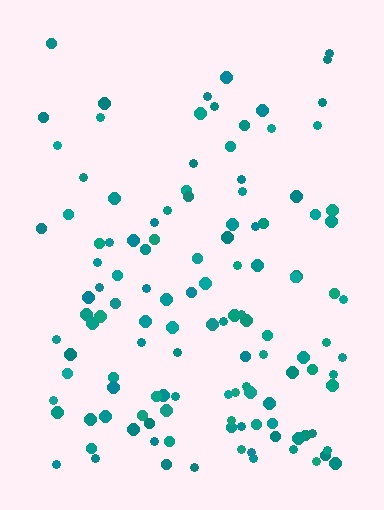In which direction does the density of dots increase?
From top to bottom, with the bottom side densest.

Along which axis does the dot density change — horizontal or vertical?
Vertical.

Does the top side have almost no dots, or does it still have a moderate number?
Still a moderate number, just noticeably fewer than the bottom.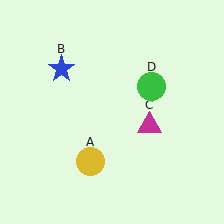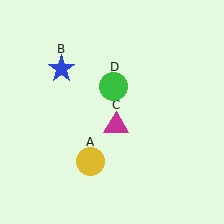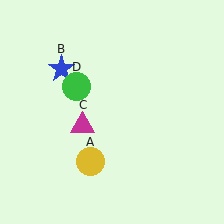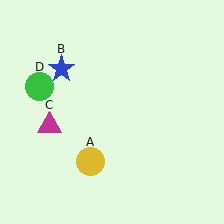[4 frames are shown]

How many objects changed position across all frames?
2 objects changed position: magenta triangle (object C), green circle (object D).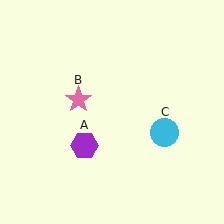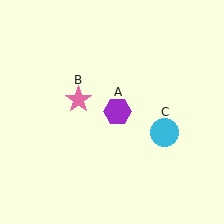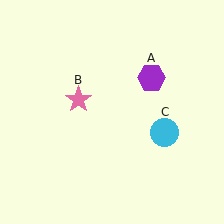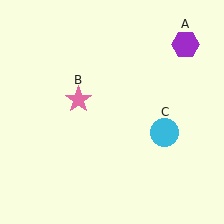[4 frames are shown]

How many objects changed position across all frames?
1 object changed position: purple hexagon (object A).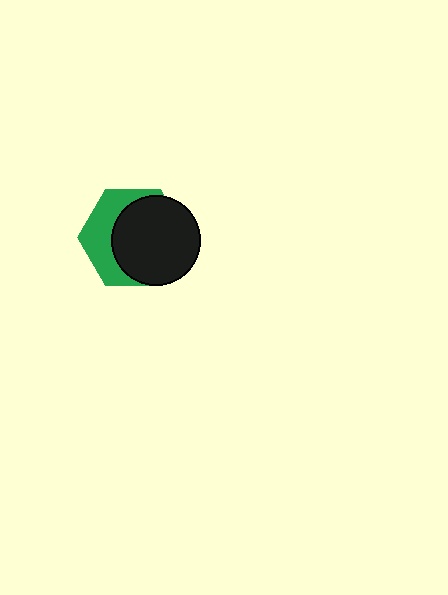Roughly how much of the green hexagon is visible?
A small part of it is visible (roughly 38%).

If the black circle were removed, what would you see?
You would see the complete green hexagon.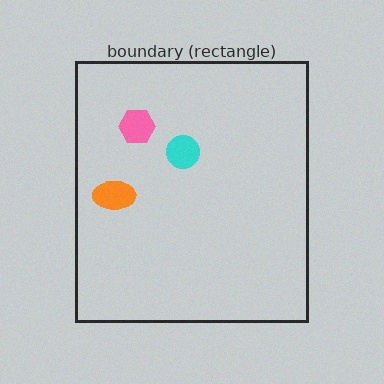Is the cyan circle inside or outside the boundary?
Inside.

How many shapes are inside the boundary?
3 inside, 0 outside.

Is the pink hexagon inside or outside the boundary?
Inside.